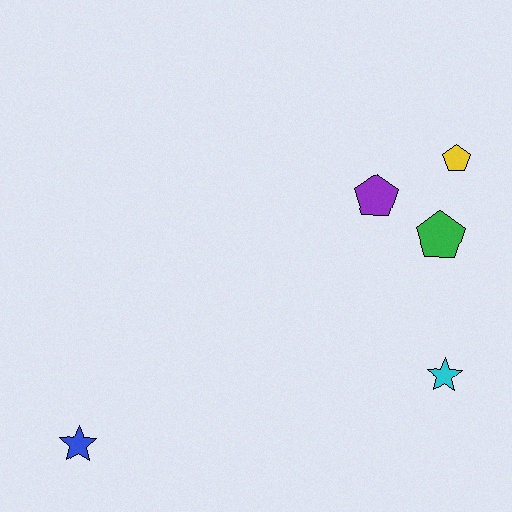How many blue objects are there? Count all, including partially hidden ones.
There is 1 blue object.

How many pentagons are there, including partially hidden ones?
There are 3 pentagons.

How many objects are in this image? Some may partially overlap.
There are 5 objects.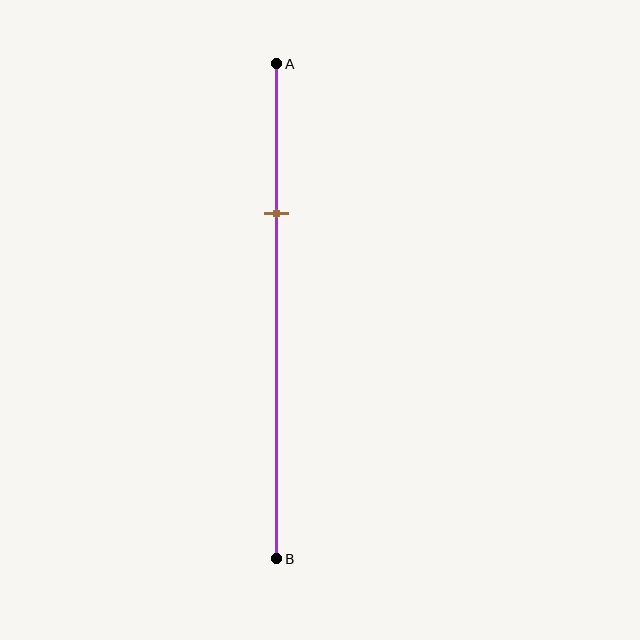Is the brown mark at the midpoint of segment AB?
No, the mark is at about 30% from A, not at the 50% midpoint.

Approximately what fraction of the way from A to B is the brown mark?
The brown mark is approximately 30% of the way from A to B.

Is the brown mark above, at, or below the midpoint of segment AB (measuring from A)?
The brown mark is above the midpoint of segment AB.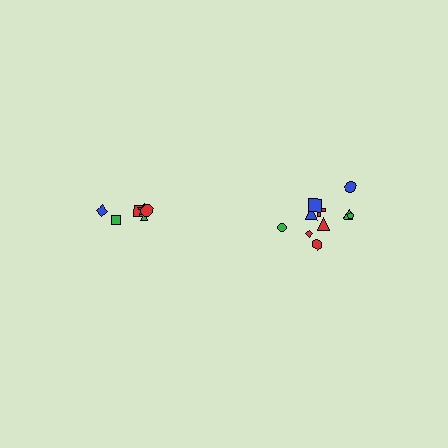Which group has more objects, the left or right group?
The right group.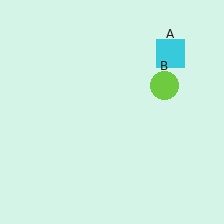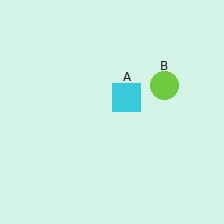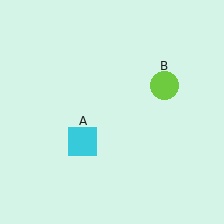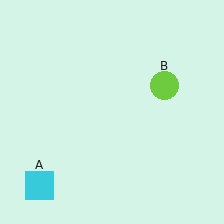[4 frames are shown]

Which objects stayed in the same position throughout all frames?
Lime circle (object B) remained stationary.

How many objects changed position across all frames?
1 object changed position: cyan square (object A).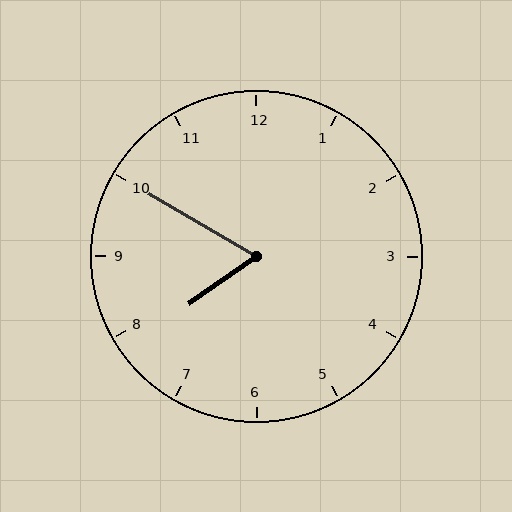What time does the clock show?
7:50.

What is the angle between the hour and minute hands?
Approximately 65 degrees.